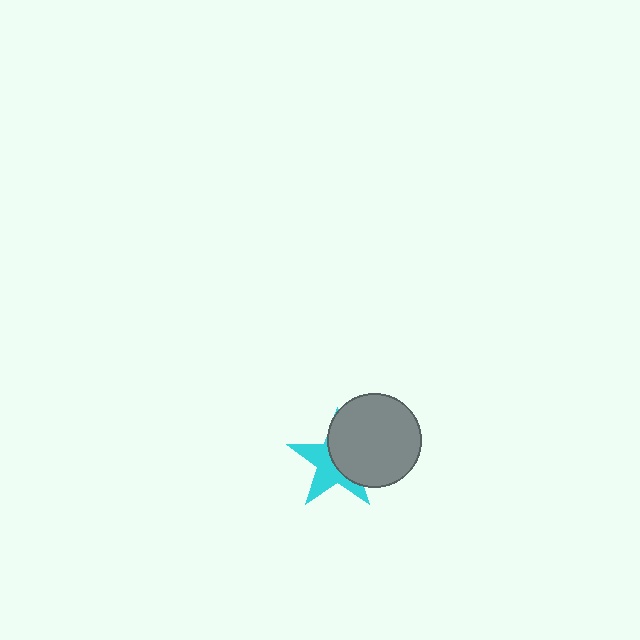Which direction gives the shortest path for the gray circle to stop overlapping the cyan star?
Moving right gives the shortest separation.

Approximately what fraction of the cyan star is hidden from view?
Roughly 52% of the cyan star is hidden behind the gray circle.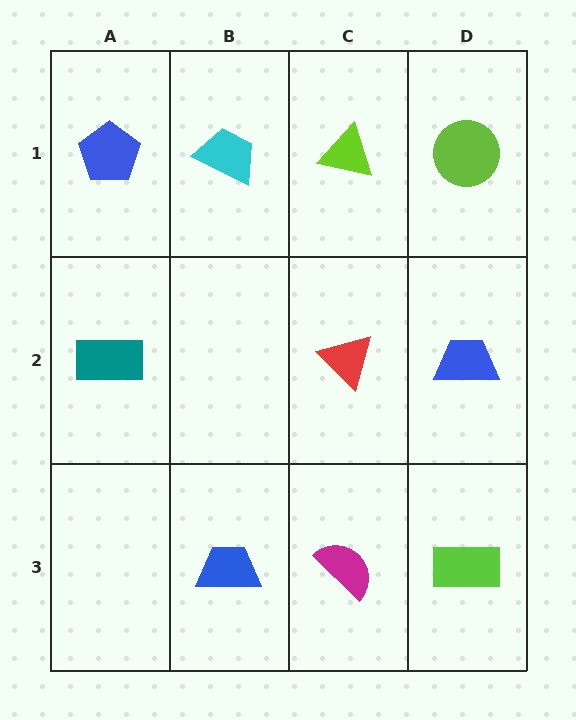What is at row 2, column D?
A blue trapezoid.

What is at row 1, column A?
A blue pentagon.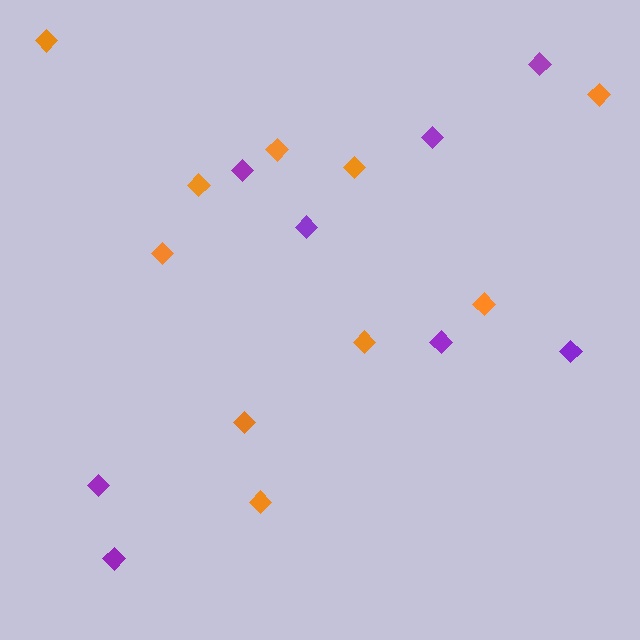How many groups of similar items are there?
There are 2 groups: one group of orange diamonds (10) and one group of purple diamonds (8).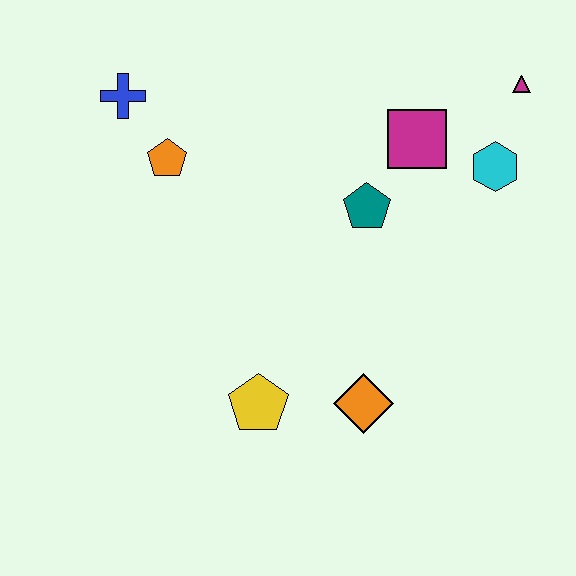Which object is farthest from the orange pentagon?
The magenta triangle is farthest from the orange pentagon.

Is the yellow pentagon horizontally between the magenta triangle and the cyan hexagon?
No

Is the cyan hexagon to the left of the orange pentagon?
No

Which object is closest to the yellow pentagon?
The orange diamond is closest to the yellow pentagon.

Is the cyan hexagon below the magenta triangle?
Yes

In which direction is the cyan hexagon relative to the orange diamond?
The cyan hexagon is above the orange diamond.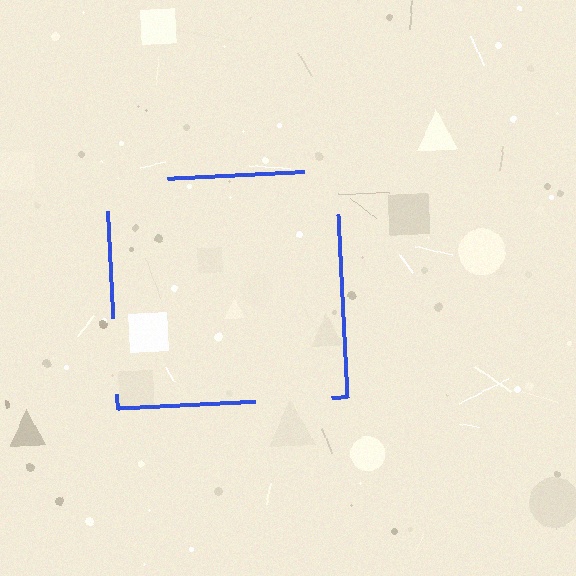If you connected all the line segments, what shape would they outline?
They would outline a square.